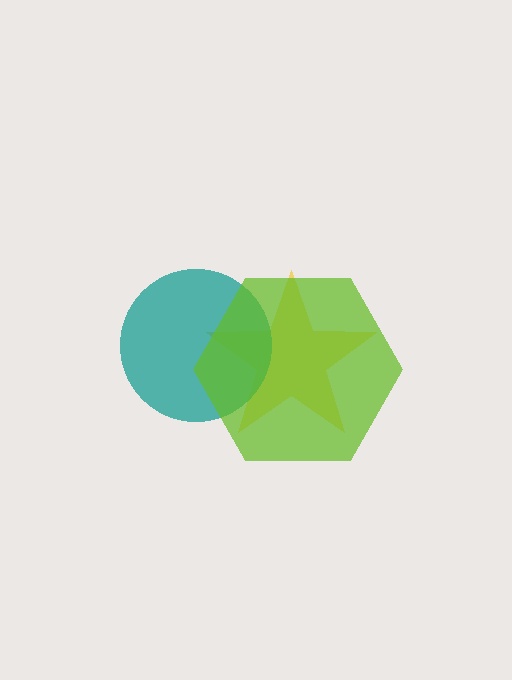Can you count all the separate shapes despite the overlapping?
Yes, there are 3 separate shapes.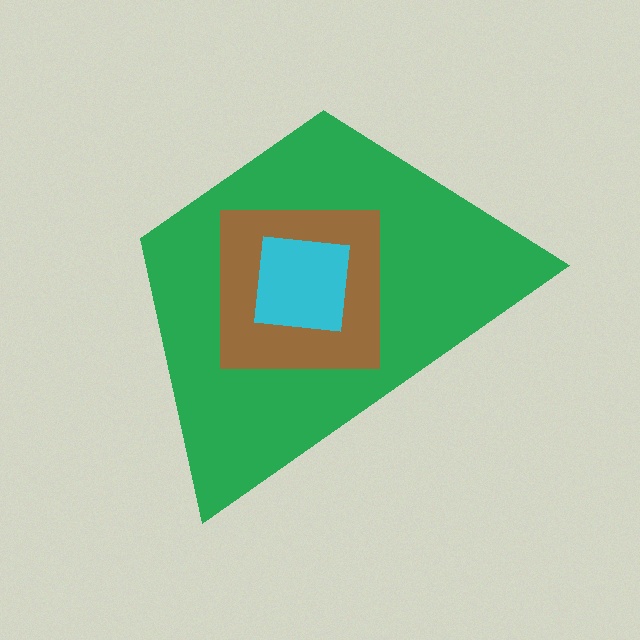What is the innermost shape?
The cyan square.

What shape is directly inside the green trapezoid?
The brown square.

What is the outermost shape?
The green trapezoid.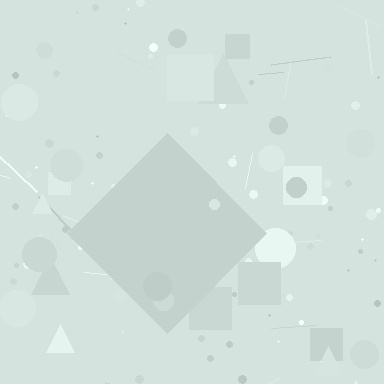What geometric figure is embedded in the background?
A diamond is embedded in the background.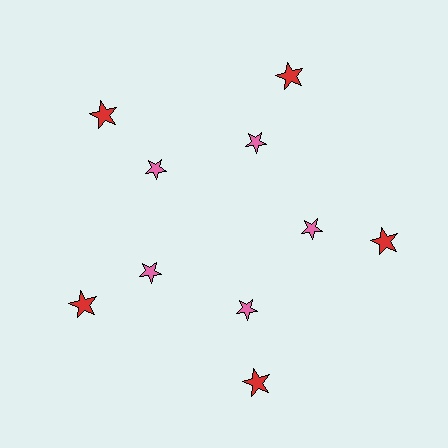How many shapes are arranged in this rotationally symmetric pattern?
There are 10 shapes, arranged in 5 groups of 2.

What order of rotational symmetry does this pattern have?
This pattern has 5-fold rotational symmetry.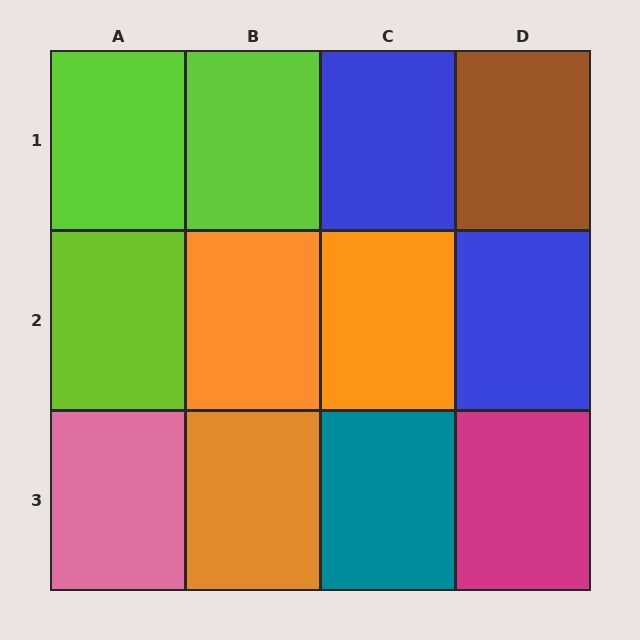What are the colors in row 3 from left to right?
Pink, orange, teal, magenta.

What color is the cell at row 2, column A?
Lime.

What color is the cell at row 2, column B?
Orange.